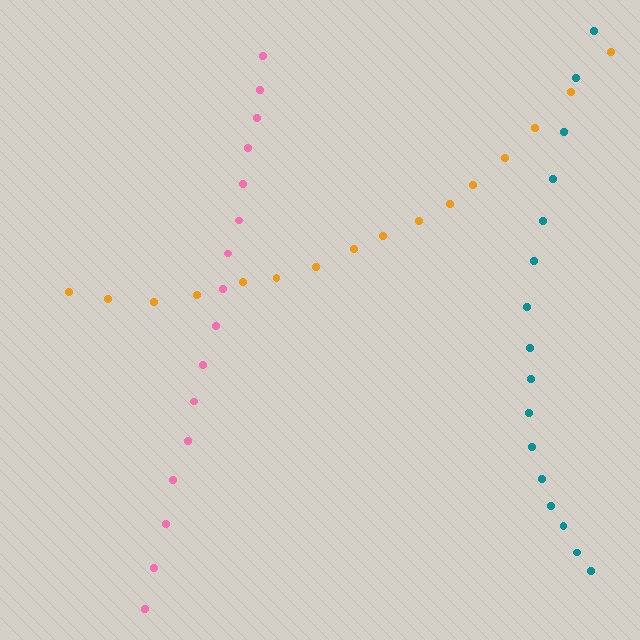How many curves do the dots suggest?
There are 3 distinct paths.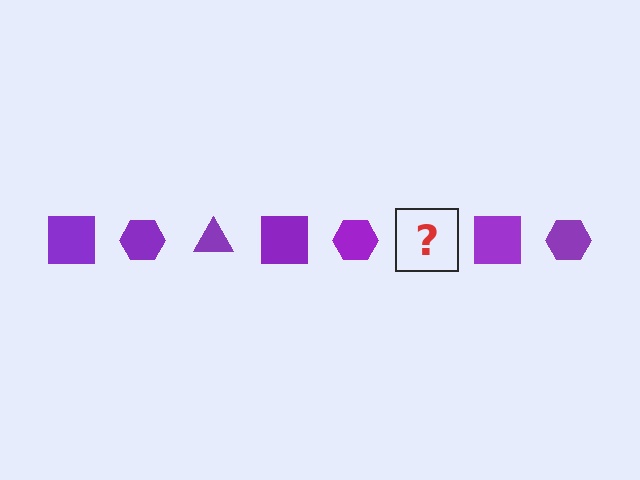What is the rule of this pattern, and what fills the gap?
The rule is that the pattern cycles through square, hexagon, triangle shapes in purple. The gap should be filled with a purple triangle.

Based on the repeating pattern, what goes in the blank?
The blank should be a purple triangle.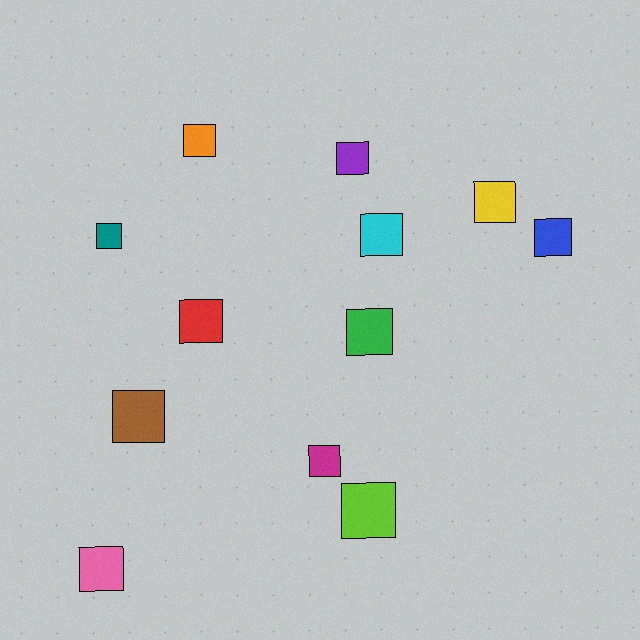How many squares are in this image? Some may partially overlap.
There are 12 squares.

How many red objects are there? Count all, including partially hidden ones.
There is 1 red object.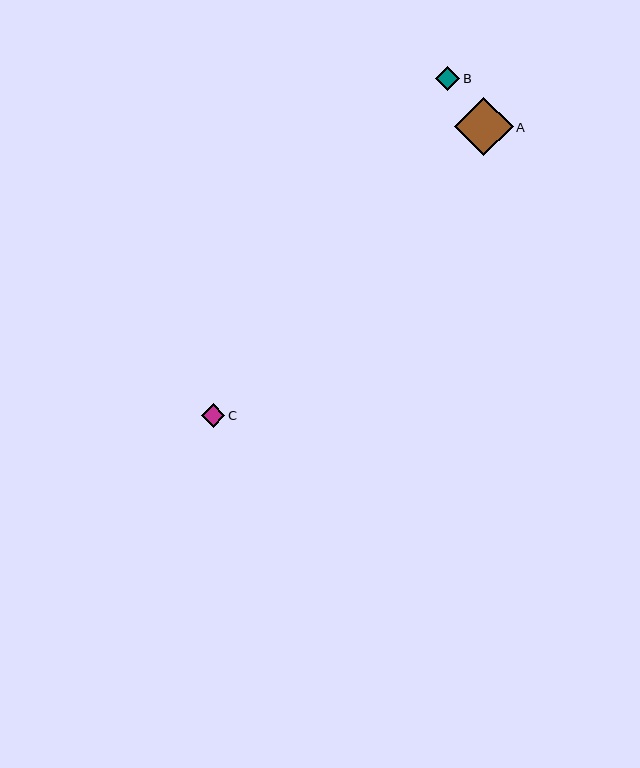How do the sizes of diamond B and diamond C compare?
Diamond B and diamond C are approximately the same size.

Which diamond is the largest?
Diamond A is the largest with a size of approximately 59 pixels.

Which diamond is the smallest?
Diamond C is the smallest with a size of approximately 23 pixels.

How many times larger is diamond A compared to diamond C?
Diamond A is approximately 2.5 times the size of diamond C.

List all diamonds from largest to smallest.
From largest to smallest: A, B, C.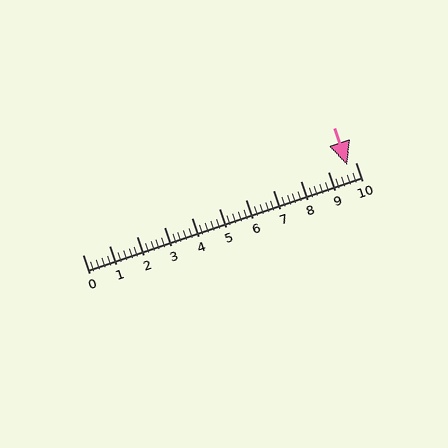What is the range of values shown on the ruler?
The ruler shows values from 0 to 10.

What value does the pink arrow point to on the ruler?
The pink arrow points to approximately 9.7.